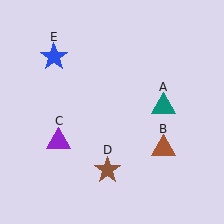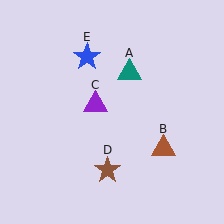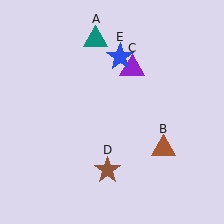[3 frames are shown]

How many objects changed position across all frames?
3 objects changed position: teal triangle (object A), purple triangle (object C), blue star (object E).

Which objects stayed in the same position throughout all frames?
Brown triangle (object B) and brown star (object D) remained stationary.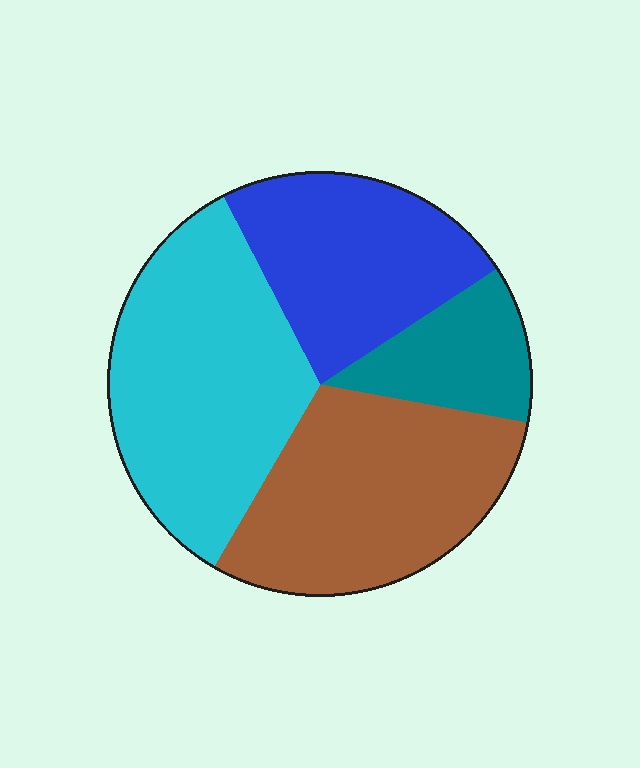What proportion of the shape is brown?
Brown covers roughly 30% of the shape.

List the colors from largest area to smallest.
From largest to smallest: cyan, brown, blue, teal.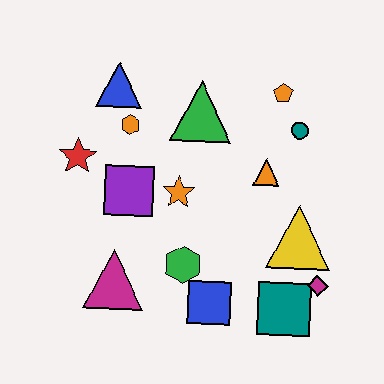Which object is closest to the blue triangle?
The orange hexagon is closest to the blue triangle.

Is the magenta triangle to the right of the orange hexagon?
No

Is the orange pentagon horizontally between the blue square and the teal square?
Yes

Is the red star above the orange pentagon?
No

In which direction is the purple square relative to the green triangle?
The purple square is below the green triangle.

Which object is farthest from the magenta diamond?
The blue triangle is farthest from the magenta diamond.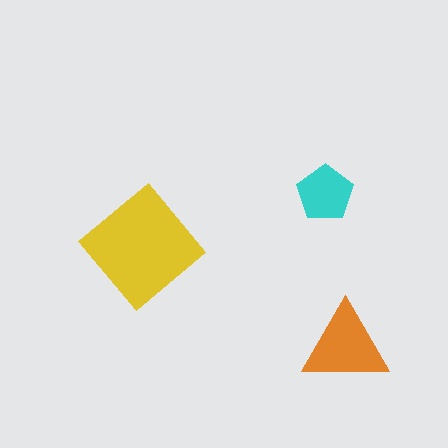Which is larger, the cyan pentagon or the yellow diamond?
The yellow diamond.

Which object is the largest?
The yellow diamond.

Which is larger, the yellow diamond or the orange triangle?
The yellow diamond.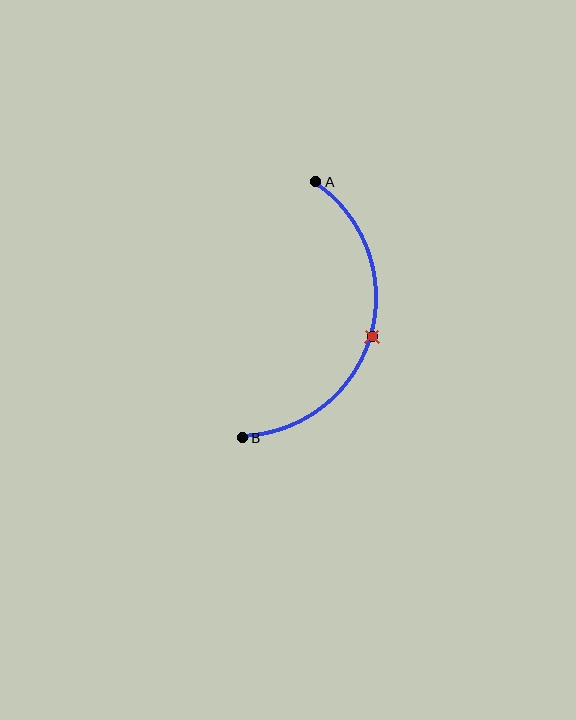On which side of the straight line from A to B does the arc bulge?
The arc bulges to the right of the straight line connecting A and B.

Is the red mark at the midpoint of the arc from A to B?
Yes. The red mark lies on the arc at equal arc-length from both A and B — it is the arc midpoint.